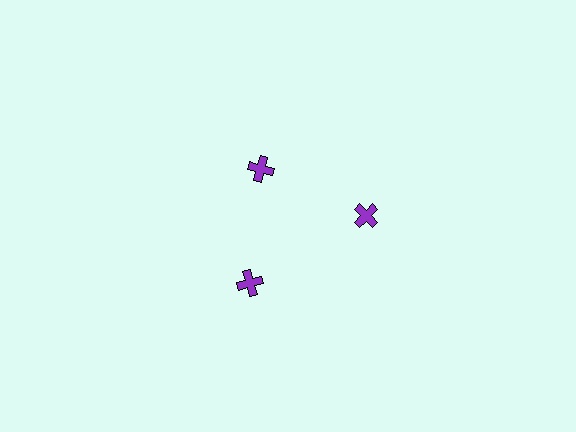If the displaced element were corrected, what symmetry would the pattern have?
It would have 3-fold rotational symmetry — the pattern would map onto itself every 120 degrees.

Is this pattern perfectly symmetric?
No. The 3 purple crosses are arranged in a ring, but one element near the 11 o'clock position is pulled inward toward the center, breaking the 3-fold rotational symmetry.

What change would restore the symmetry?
The symmetry would be restored by moving it outward, back onto the ring so that all 3 crosses sit at equal angles and equal distance from the center.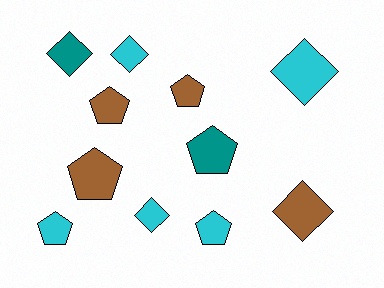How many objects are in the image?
There are 11 objects.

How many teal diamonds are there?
There is 1 teal diamond.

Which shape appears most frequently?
Pentagon, with 6 objects.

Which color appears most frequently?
Cyan, with 5 objects.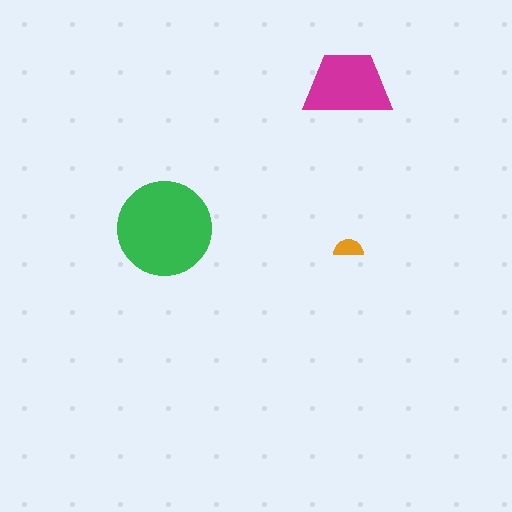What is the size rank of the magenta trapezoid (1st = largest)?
2nd.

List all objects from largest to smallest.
The green circle, the magenta trapezoid, the orange semicircle.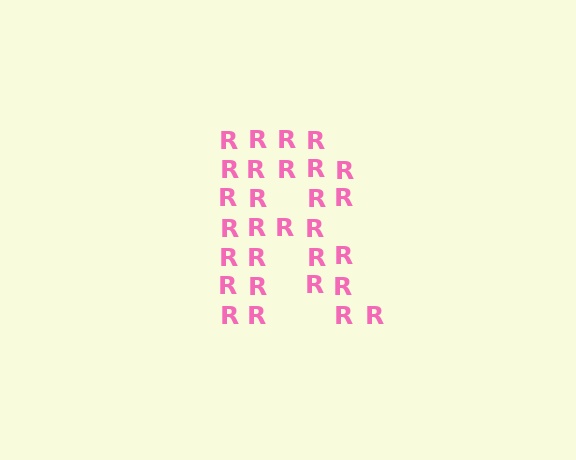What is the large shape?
The large shape is the letter R.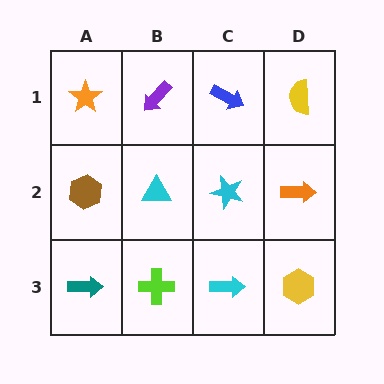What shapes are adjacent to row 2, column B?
A purple arrow (row 1, column B), a lime cross (row 3, column B), a brown hexagon (row 2, column A), a cyan star (row 2, column C).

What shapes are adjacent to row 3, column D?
An orange arrow (row 2, column D), a cyan arrow (row 3, column C).